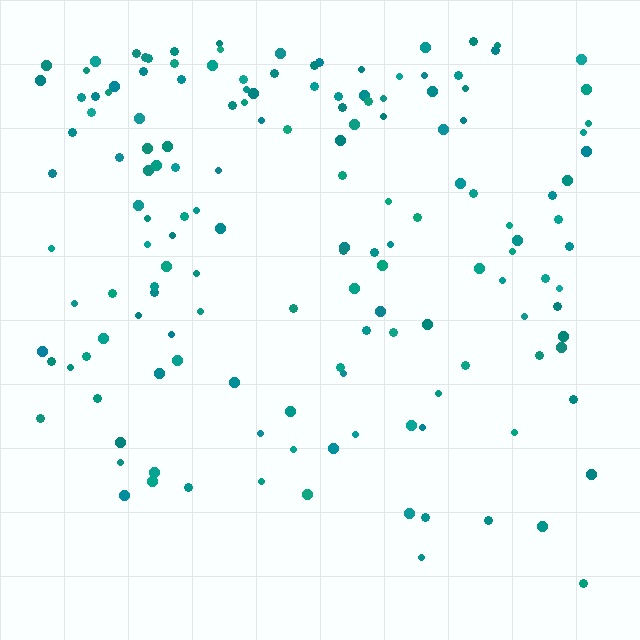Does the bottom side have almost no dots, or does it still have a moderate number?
Still a moderate number, just noticeably fewer than the top.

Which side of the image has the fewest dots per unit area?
The bottom.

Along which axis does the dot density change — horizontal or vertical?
Vertical.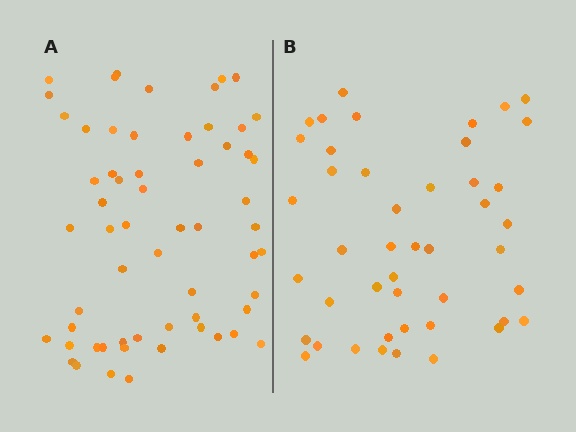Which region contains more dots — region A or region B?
Region A (the left region) has more dots.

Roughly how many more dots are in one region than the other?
Region A has approximately 15 more dots than region B.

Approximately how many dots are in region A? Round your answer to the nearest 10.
About 60 dots.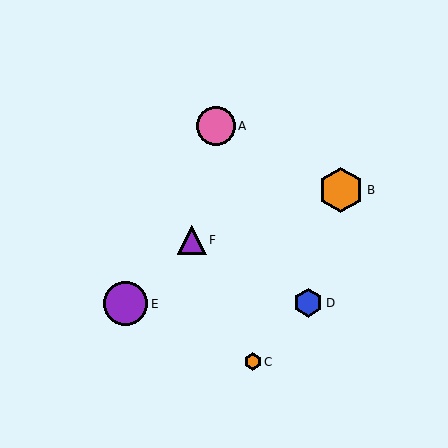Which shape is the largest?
The orange hexagon (labeled B) is the largest.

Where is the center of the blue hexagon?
The center of the blue hexagon is at (308, 303).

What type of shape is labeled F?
Shape F is a purple triangle.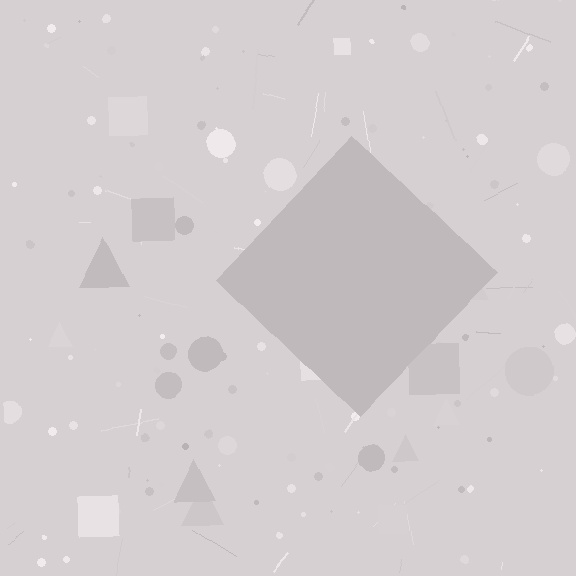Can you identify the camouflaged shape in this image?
The camouflaged shape is a diamond.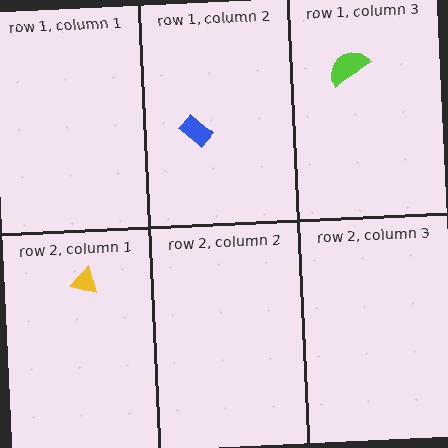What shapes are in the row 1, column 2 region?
The blue rectangle.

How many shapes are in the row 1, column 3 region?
1.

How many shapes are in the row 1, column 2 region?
1.